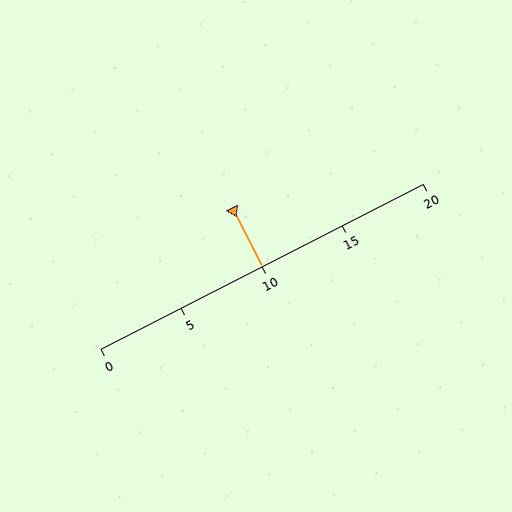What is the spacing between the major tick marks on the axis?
The major ticks are spaced 5 apart.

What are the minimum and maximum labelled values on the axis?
The axis runs from 0 to 20.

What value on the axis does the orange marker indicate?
The marker indicates approximately 10.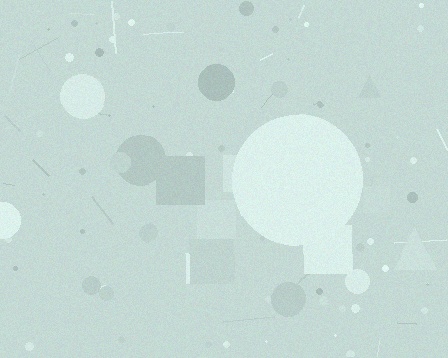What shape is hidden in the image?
A circle is hidden in the image.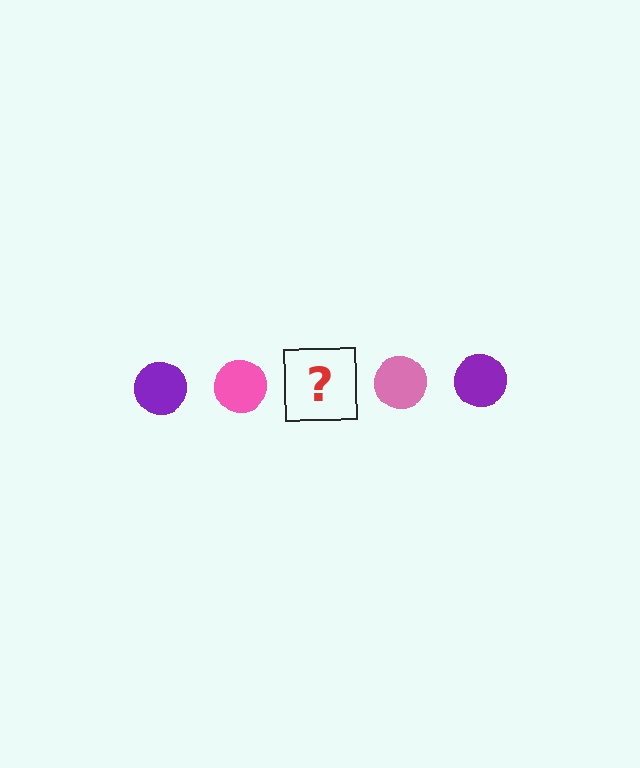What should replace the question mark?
The question mark should be replaced with a purple circle.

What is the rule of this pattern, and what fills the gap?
The rule is that the pattern cycles through purple, pink circles. The gap should be filled with a purple circle.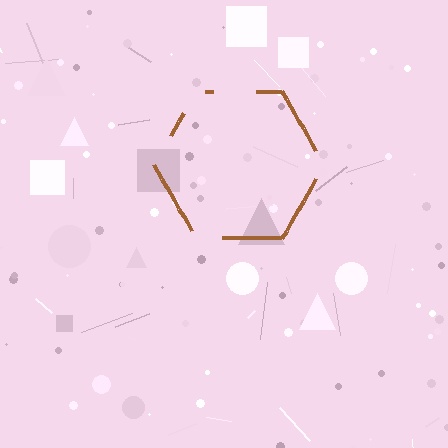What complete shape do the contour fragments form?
The contour fragments form a hexagon.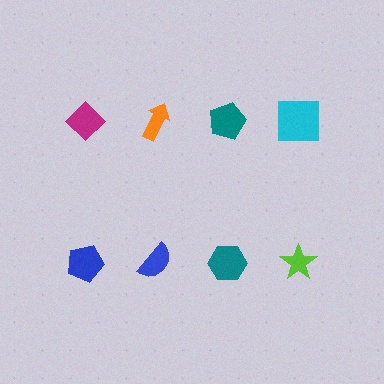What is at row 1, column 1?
A magenta diamond.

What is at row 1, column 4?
A cyan square.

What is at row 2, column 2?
A blue semicircle.